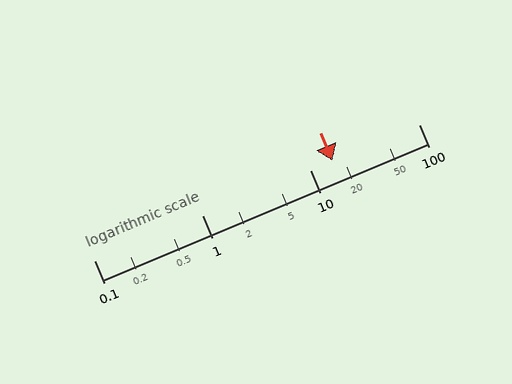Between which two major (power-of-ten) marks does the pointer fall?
The pointer is between 10 and 100.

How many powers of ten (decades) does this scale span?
The scale spans 3 decades, from 0.1 to 100.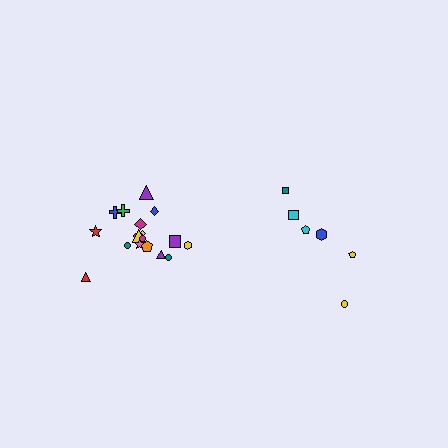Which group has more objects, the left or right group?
The left group.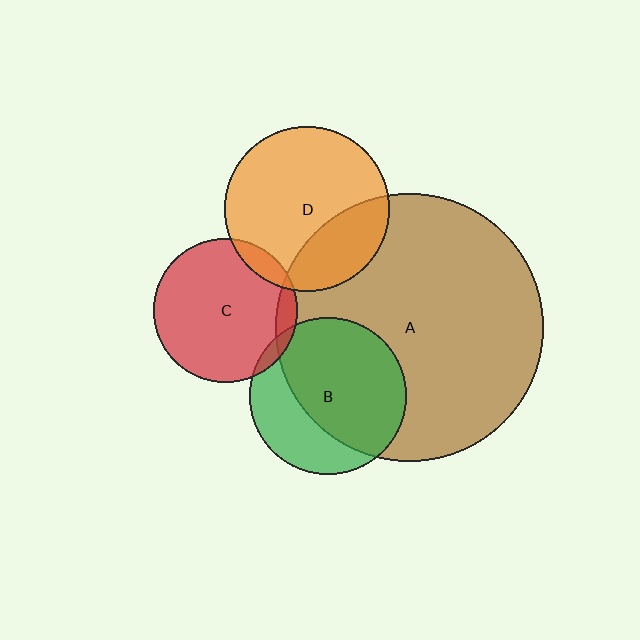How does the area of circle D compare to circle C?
Approximately 1.3 times.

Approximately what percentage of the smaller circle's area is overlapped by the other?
Approximately 65%.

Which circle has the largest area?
Circle A (brown).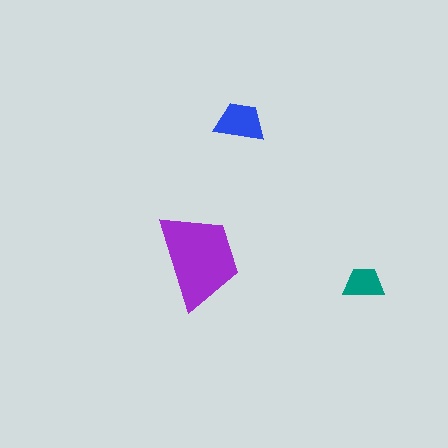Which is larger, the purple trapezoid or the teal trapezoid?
The purple one.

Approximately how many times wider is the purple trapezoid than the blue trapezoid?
About 2 times wider.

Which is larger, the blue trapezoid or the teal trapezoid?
The blue one.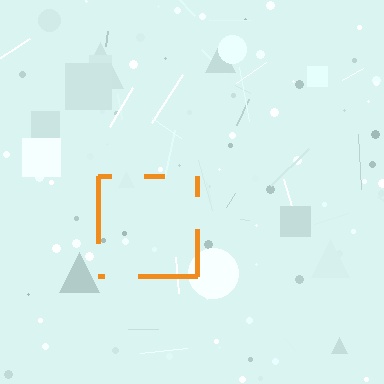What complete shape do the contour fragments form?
The contour fragments form a square.